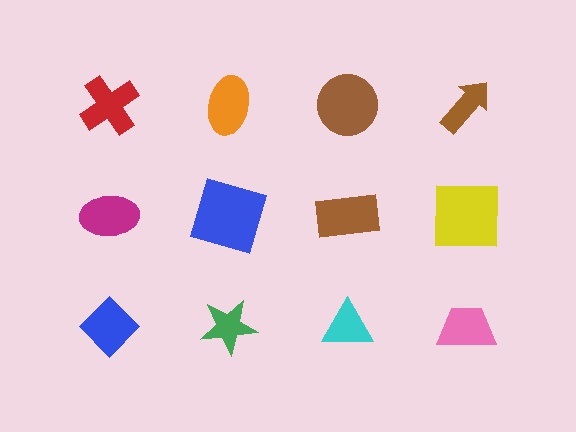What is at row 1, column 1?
A red cross.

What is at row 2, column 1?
A magenta ellipse.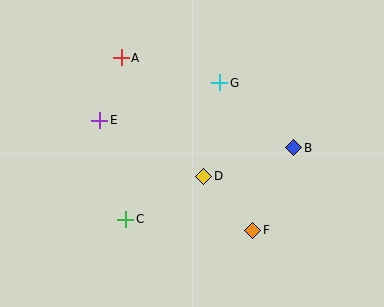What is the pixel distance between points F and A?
The distance between F and A is 217 pixels.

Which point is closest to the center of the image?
Point D at (203, 176) is closest to the center.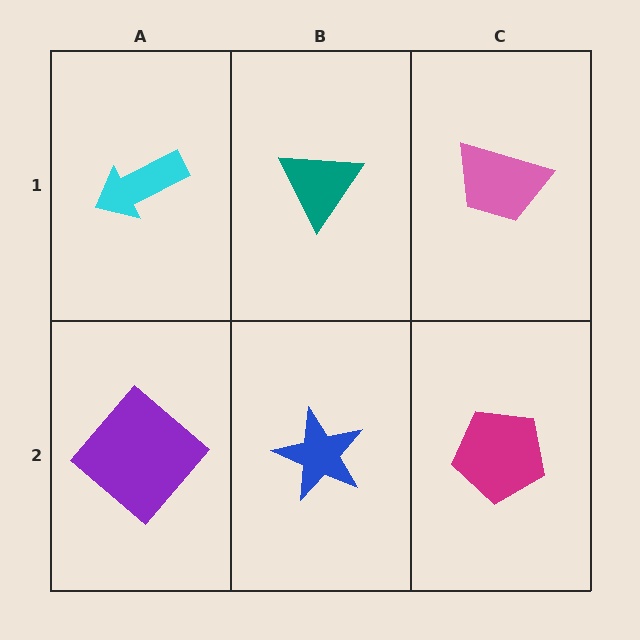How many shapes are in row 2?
3 shapes.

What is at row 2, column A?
A purple diamond.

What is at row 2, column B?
A blue star.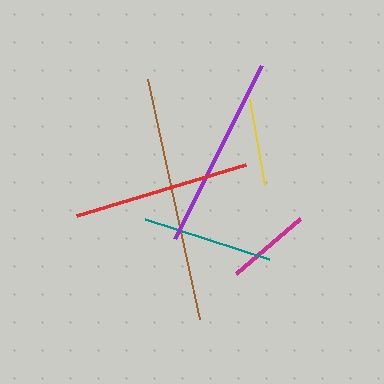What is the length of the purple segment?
The purple segment is approximately 194 pixels long.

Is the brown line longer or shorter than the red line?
The brown line is longer than the red line.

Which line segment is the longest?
The brown line is the longest at approximately 245 pixels.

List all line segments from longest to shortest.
From longest to shortest: brown, purple, red, teal, yellow, magenta.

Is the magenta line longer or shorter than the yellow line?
The yellow line is longer than the magenta line.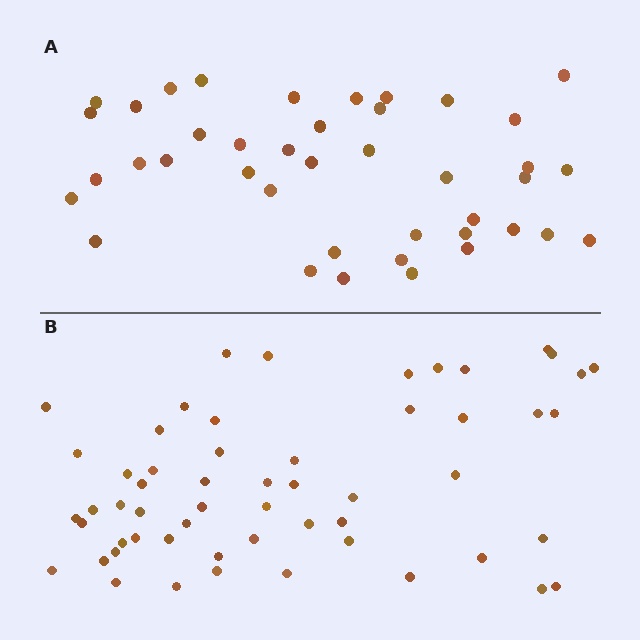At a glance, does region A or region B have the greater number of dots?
Region B (the bottom region) has more dots.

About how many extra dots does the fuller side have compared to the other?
Region B has approximately 15 more dots than region A.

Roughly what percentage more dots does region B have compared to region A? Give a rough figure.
About 35% more.